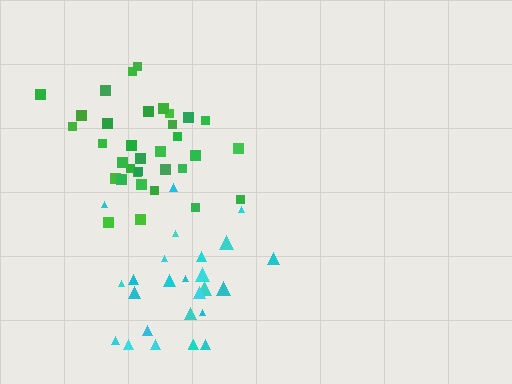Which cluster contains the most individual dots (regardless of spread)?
Green (34).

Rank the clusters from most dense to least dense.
green, cyan.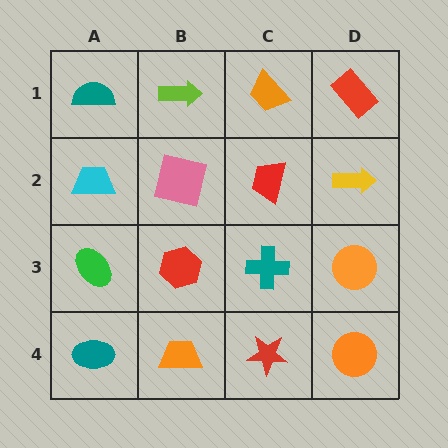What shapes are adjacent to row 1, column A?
A cyan trapezoid (row 2, column A), a lime arrow (row 1, column B).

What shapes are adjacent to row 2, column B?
A lime arrow (row 1, column B), a red hexagon (row 3, column B), a cyan trapezoid (row 2, column A), a red trapezoid (row 2, column C).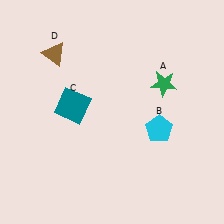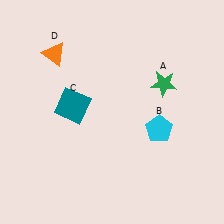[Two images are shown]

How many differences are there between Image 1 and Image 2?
There is 1 difference between the two images.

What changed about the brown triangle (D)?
In Image 1, D is brown. In Image 2, it changed to orange.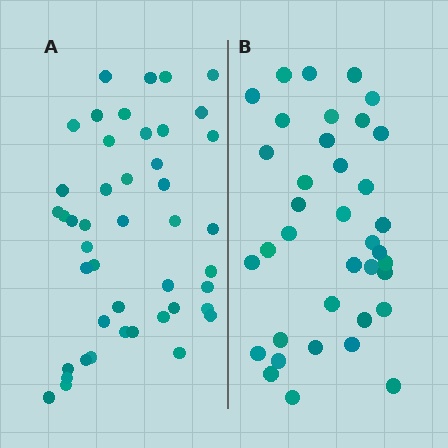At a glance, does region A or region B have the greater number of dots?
Region A (the left region) has more dots.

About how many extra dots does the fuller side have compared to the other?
Region A has roughly 8 or so more dots than region B.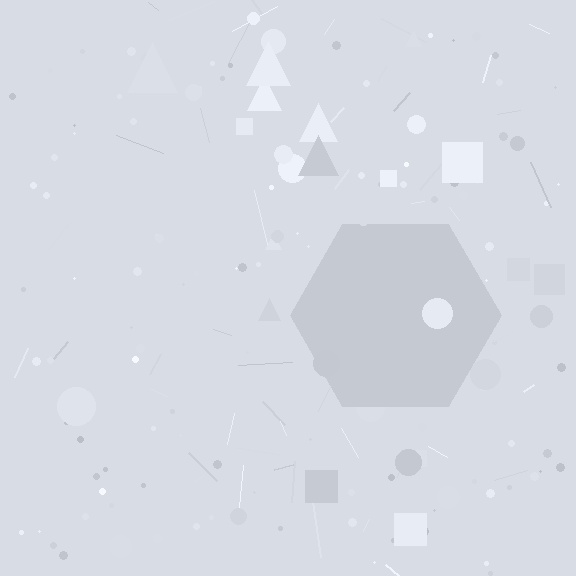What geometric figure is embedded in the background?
A hexagon is embedded in the background.